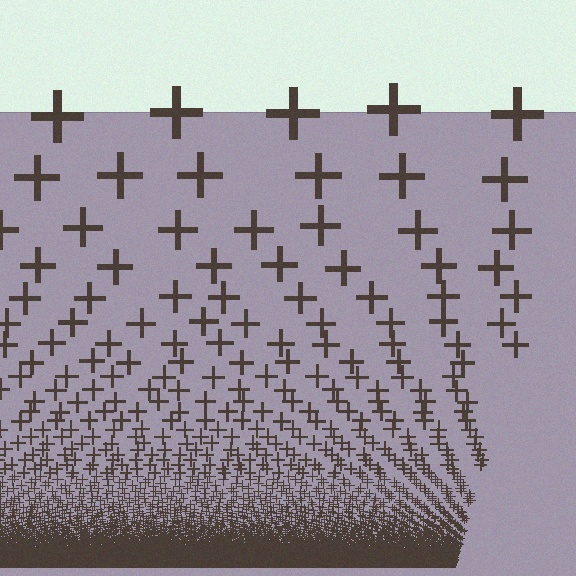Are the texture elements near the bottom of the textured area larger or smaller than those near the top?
Smaller. The gradient is inverted — elements near the bottom are smaller and denser.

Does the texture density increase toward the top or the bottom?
Density increases toward the bottom.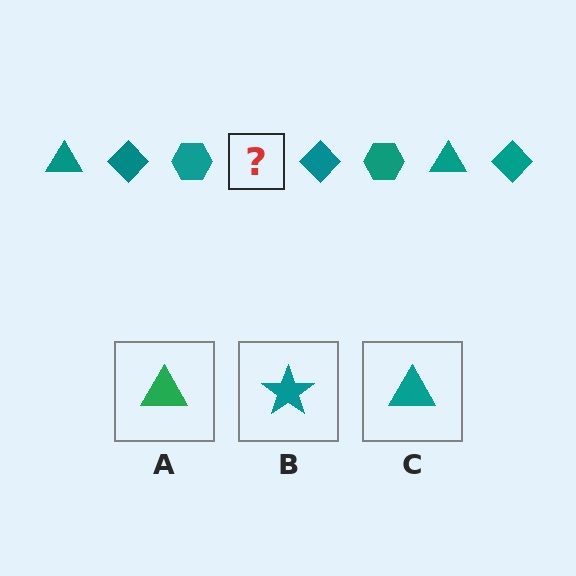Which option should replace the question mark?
Option C.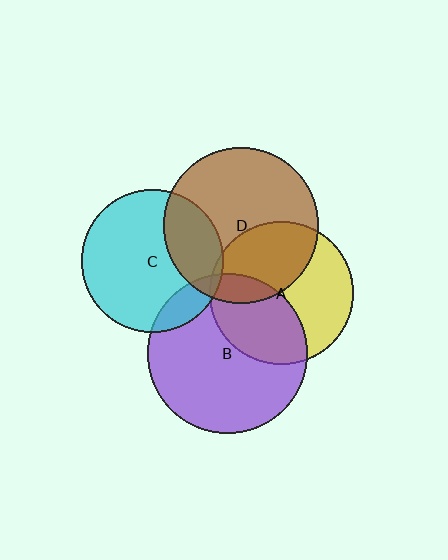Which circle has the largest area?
Circle B (purple).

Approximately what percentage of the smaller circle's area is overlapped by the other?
Approximately 40%.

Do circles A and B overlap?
Yes.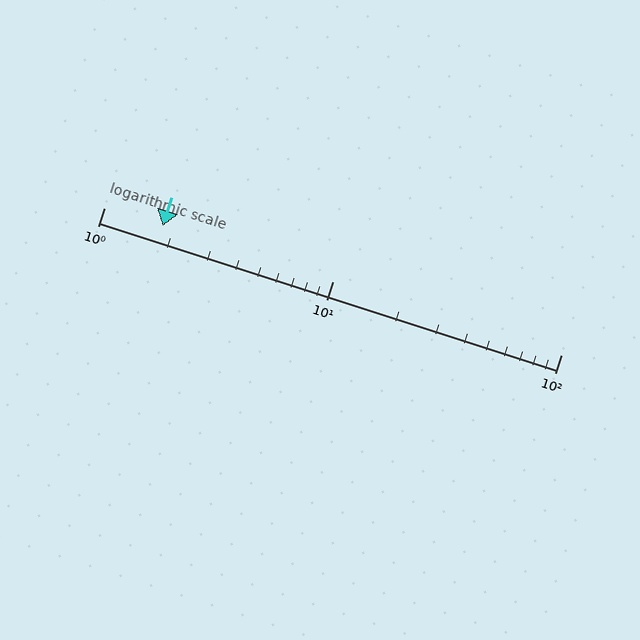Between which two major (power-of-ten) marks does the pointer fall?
The pointer is between 1 and 10.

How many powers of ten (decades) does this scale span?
The scale spans 2 decades, from 1 to 100.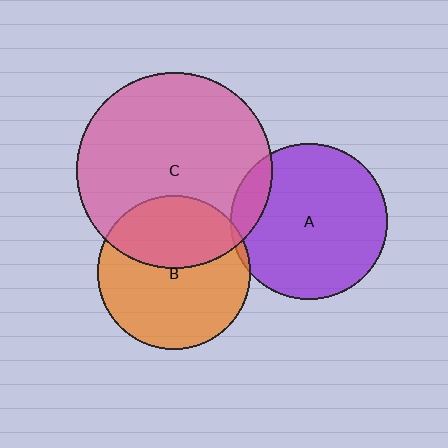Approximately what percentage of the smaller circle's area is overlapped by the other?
Approximately 40%.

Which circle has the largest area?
Circle C (pink).